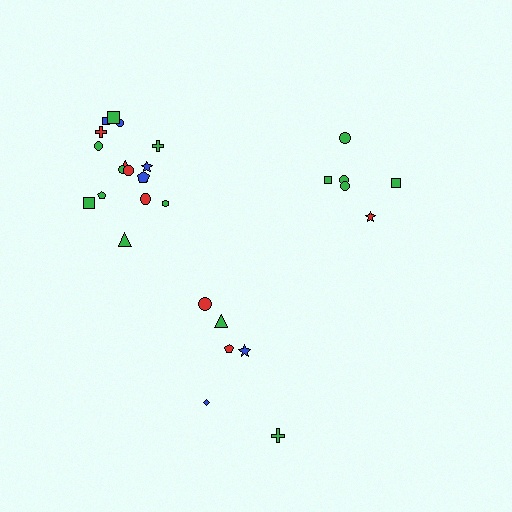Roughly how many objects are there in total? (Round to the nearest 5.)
Roughly 30 objects in total.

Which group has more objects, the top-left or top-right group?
The top-left group.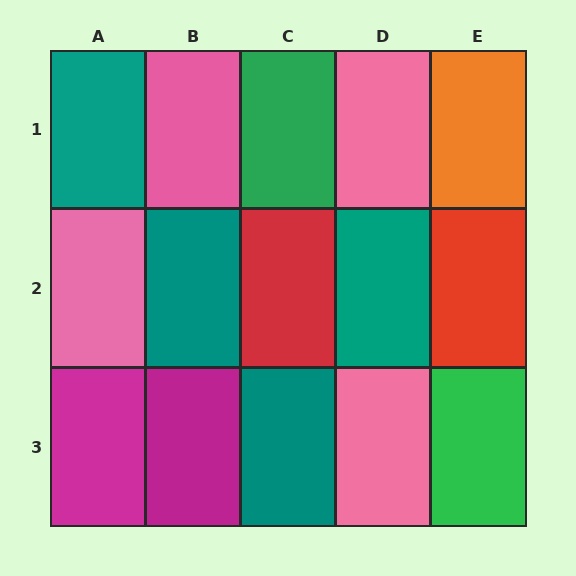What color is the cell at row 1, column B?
Pink.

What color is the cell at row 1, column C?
Green.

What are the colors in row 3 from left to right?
Magenta, magenta, teal, pink, green.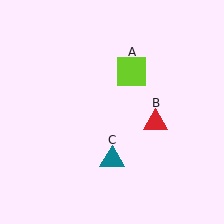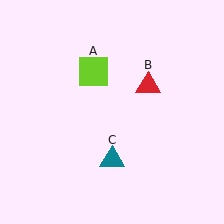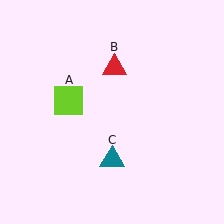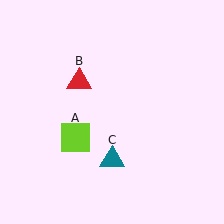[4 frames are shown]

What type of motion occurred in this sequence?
The lime square (object A), red triangle (object B) rotated counterclockwise around the center of the scene.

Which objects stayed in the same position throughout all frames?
Teal triangle (object C) remained stationary.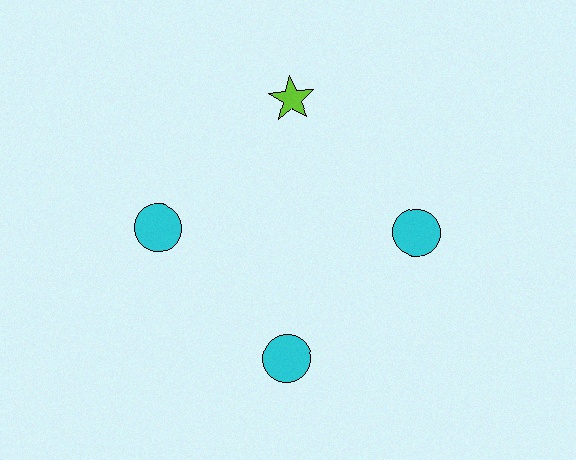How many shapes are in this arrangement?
There are 4 shapes arranged in a ring pattern.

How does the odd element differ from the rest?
It differs in both color (lime instead of cyan) and shape (star instead of circle).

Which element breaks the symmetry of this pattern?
The lime star at roughly the 12 o'clock position breaks the symmetry. All other shapes are cyan circles.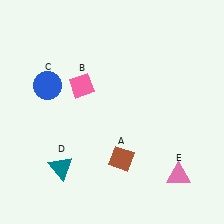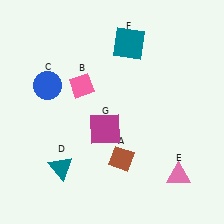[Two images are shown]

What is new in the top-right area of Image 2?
A teal square (F) was added in the top-right area of Image 2.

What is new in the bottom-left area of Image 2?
A magenta square (G) was added in the bottom-left area of Image 2.